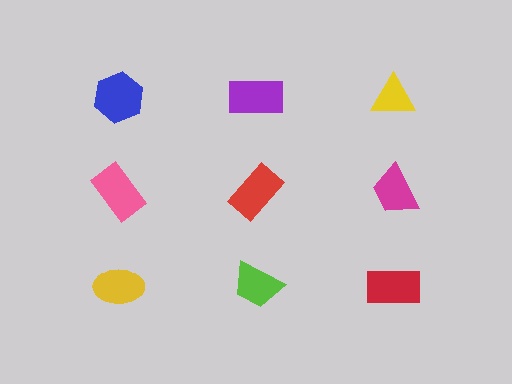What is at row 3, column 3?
A red rectangle.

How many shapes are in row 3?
3 shapes.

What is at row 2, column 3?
A magenta trapezoid.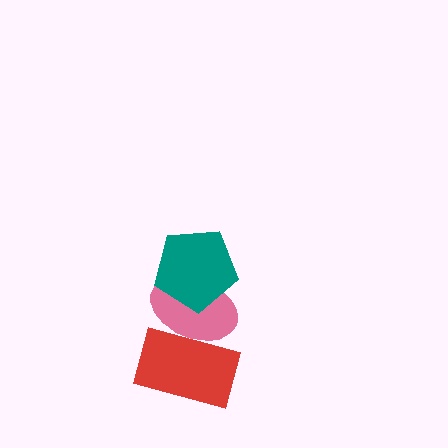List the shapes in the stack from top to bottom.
From top to bottom: the teal pentagon, the pink ellipse, the red rectangle.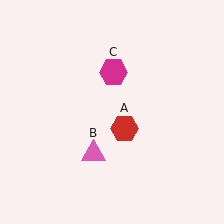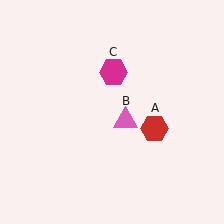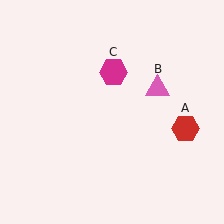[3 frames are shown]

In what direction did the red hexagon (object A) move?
The red hexagon (object A) moved right.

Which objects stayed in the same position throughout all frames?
Magenta hexagon (object C) remained stationary.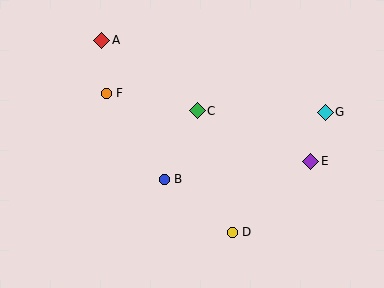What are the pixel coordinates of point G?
Point G is at (325, 112).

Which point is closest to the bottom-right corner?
Point E is closest to the bottom-right corner.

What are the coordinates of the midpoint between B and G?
The midpoint between B and G is at (245, 146).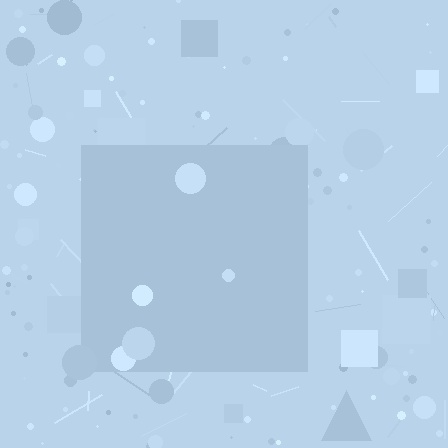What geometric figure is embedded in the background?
A square is embedded in the background.